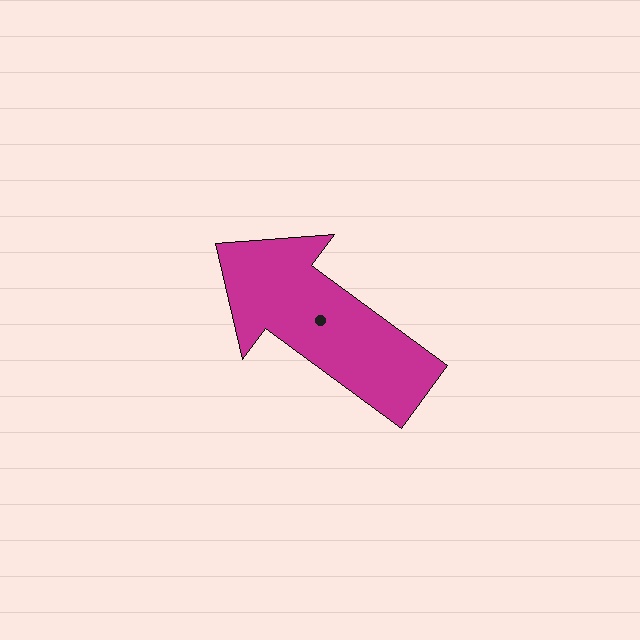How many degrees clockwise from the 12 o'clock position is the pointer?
Approximately 306 degrees.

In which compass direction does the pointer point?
Northwest.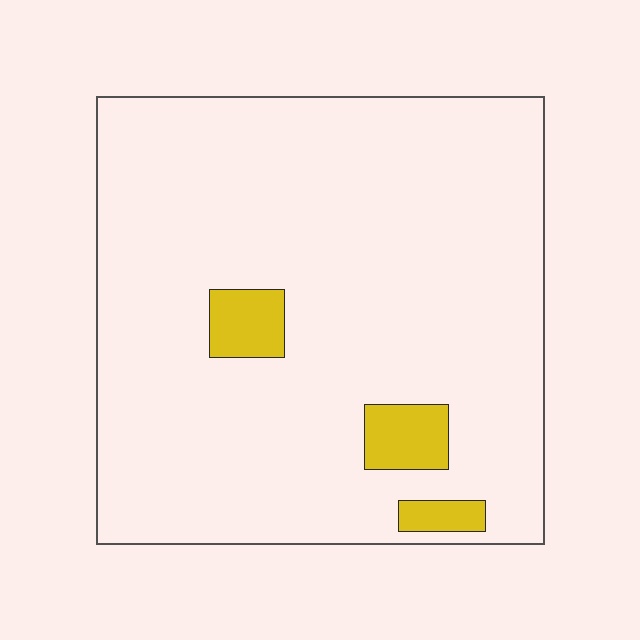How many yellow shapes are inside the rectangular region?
3.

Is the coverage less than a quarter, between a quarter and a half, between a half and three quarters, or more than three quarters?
Less than a quarter.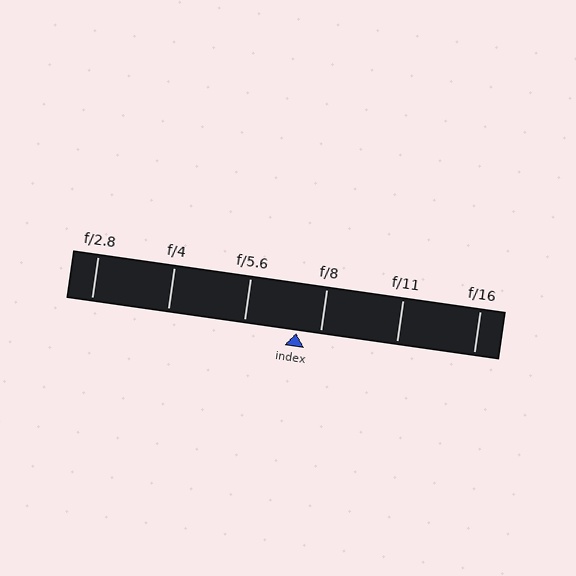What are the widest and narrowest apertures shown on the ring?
The widest aperture shown is f/2.8 and the narrowest is f/16.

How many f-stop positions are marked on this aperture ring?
There are 6 f-stop positions marked.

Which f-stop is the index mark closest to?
The index mark is closest to f/8.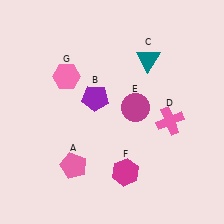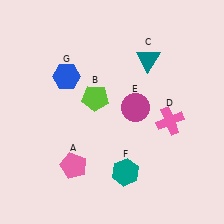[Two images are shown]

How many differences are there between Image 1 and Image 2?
There are 3 differences between the two images.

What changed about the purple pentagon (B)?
In Image 1, B is purple. In Image 2, it changed to lime.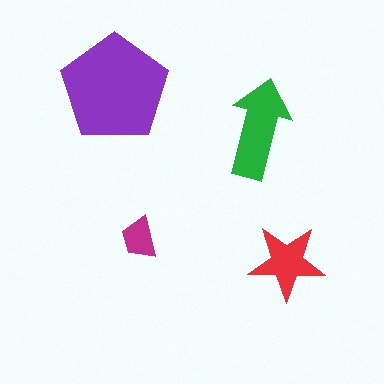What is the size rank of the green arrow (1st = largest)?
2nd.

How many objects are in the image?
There are 4 objects in the image.